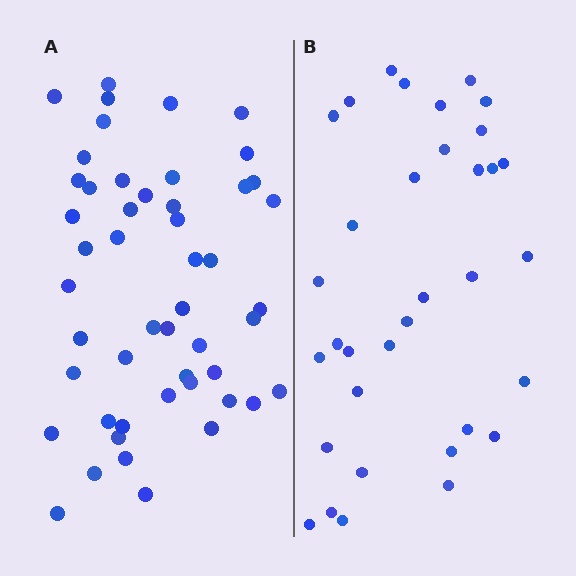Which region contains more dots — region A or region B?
Region A (the left region) has more dots.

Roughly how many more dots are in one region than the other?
Region A has approximately 15 more dots than region B.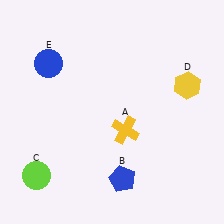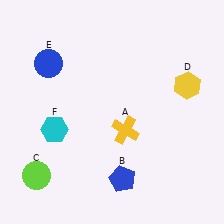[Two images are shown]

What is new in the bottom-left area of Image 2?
A cyan hexagon (F) was added in the bottom-left area of Image 2.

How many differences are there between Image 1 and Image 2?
There is 1 difference between the two images.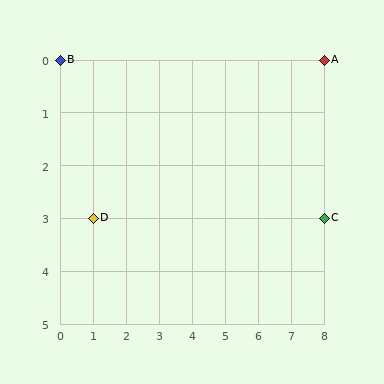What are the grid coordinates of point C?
Point C is at grid coordinates (8, 3).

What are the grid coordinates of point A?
Point A is at grid coordinates (8, 0).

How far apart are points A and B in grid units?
Points A and B are 8 columns apart.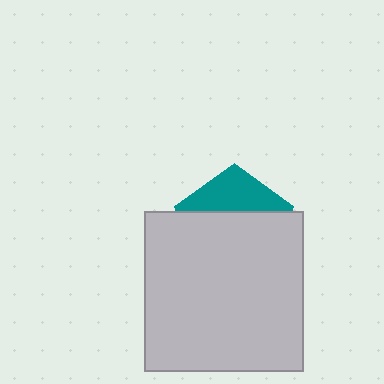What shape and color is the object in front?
The object in front is a light gray square.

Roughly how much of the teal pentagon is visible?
A small part of it is visible (roughly 34%).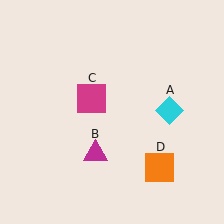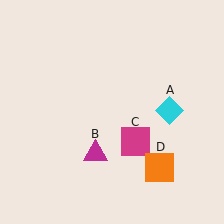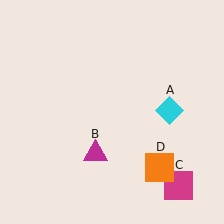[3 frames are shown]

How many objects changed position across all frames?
1 object changed position: magenta square (object C).